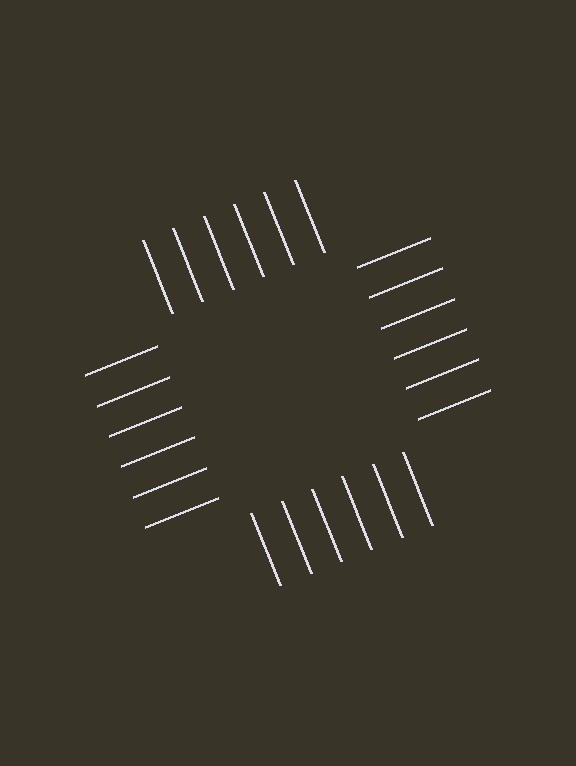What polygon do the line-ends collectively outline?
An illusory square — the line segments terminate on its edges but no continuous stroke is drawn.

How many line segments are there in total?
24 — 6 along each of the 4 edges.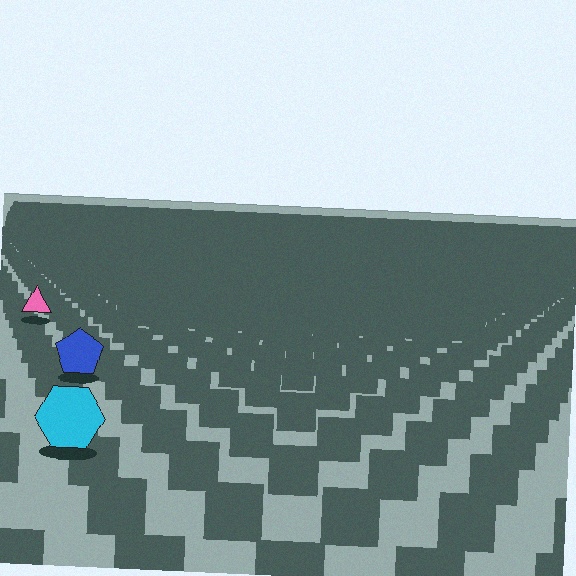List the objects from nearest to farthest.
From nearest to farthest: the cyan hexagon, the blue pentagon, the pink triangle.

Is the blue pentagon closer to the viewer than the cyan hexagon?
No. The cyan hexagon is closer — you can tell from the texture gradient: the ground texture is coarser near it.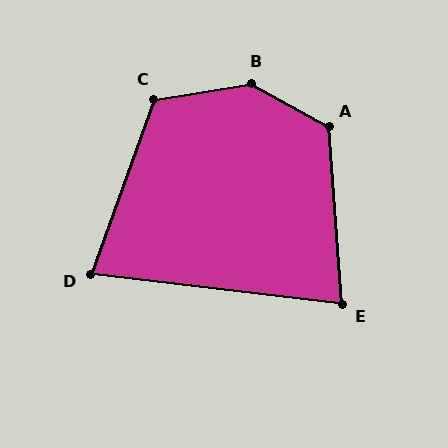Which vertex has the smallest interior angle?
D, at approximately 77 degrees.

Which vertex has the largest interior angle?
B, at approximately 142 degrees.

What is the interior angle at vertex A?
Approximately 123 degrees (obtuse).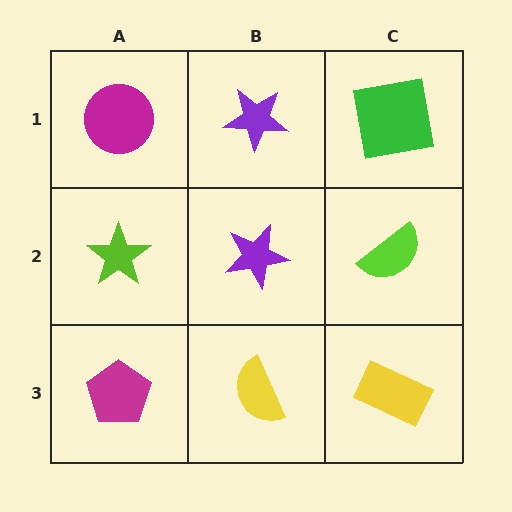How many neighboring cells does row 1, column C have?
2.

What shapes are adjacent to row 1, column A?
A lime star (row 2, column A), a purple star (row 1, column B).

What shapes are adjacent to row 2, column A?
A magenta circle (row 1, column A), a magenta pentagon (row 3, column A), a purple star (row 2, column B).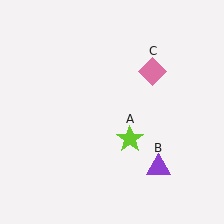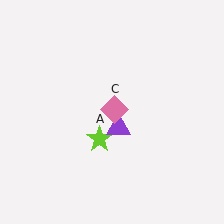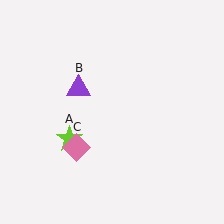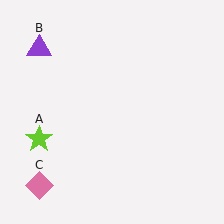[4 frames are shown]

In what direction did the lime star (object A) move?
The lime star (object A) moved left.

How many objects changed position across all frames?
3 objects changed position: lime star (object A), purple triangle (object B), pink diamond (object C).